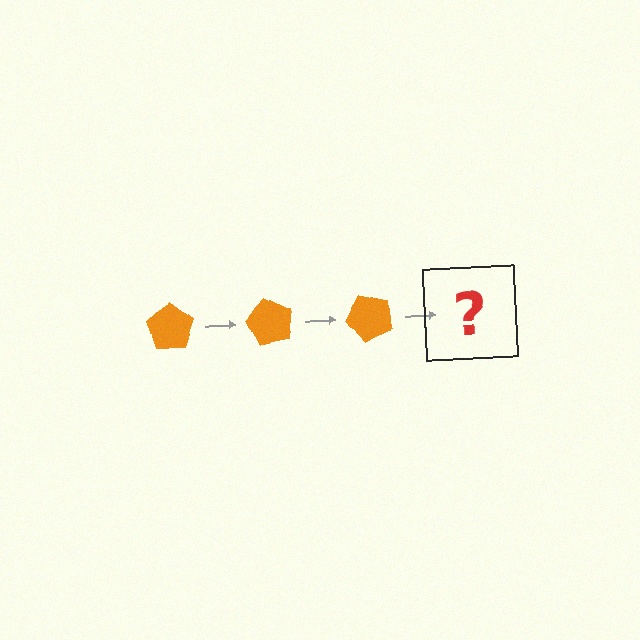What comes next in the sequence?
The next element should be an orange pentagon rotated 180 degrees.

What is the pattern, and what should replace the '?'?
The pattern is that the pentagon rotates 60 degrees each step. The '?' should be an orange pentagon rotated 180 degrees.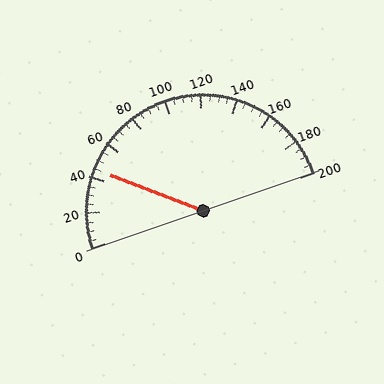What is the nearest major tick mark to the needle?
The nearest major tick mark is 40.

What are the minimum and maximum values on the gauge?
The gauge ranges from 0 to 200.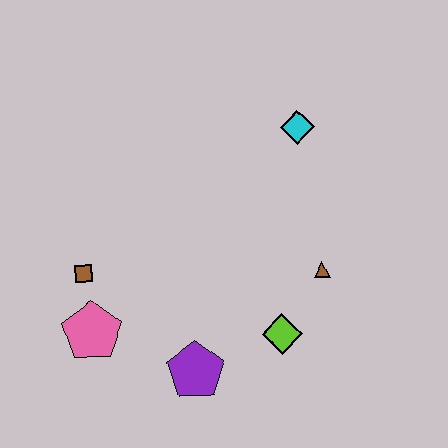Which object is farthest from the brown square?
The cyan diamond is farthest from the brown square.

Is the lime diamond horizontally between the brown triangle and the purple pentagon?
Yes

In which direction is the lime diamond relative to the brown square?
The lime diamond is to the right of the brown square.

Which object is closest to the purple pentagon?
The lime diamond is closest to the purple pentagon.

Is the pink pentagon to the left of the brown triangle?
Yes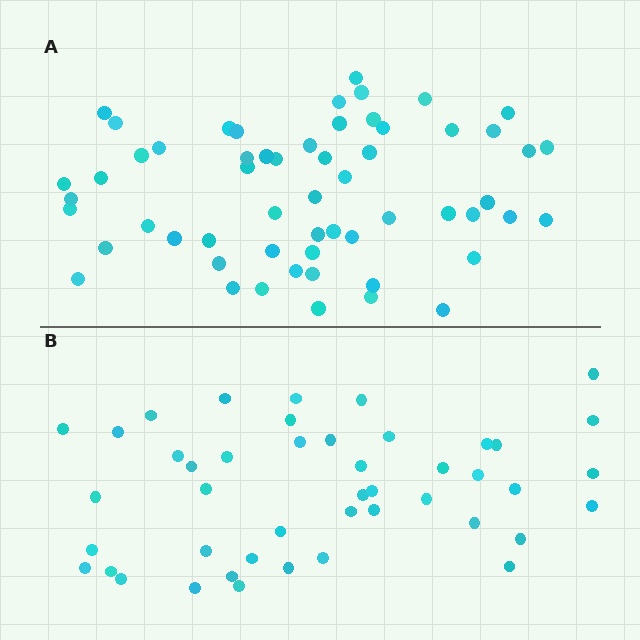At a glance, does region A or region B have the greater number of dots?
Region A (the top region) has more dots.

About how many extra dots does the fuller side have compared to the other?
Region A has approximately 15 more dots than region B.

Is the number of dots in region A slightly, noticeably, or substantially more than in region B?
Region A has noticeably more, but not dramatically so. The ratio is roughly 1.3 to 1.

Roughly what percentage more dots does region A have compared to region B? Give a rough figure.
About 30% more.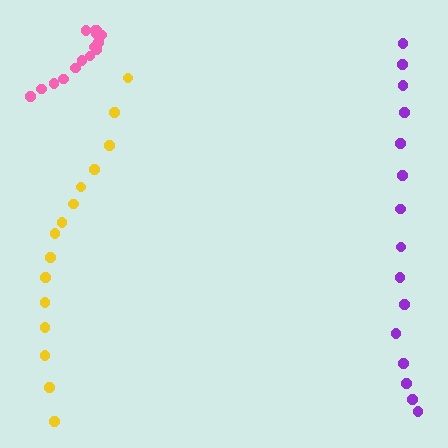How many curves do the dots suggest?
There are 3 distinct paths.